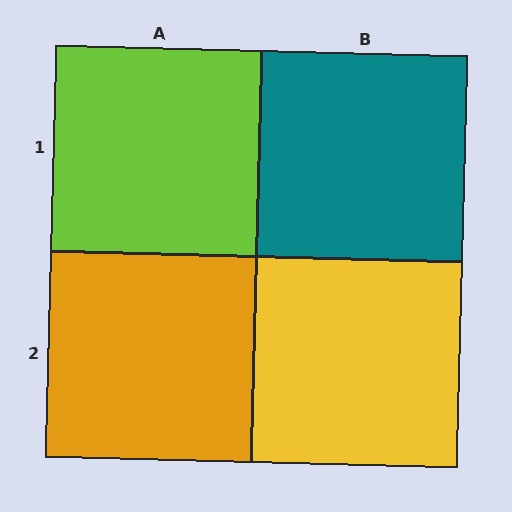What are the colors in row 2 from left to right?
Orange, yellow.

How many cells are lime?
1 cell is lime.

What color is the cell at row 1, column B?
Teal.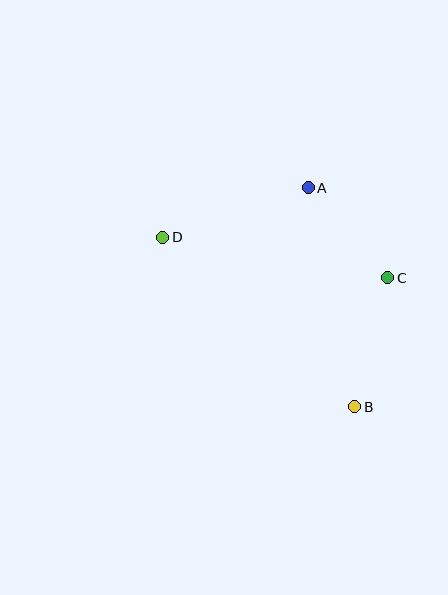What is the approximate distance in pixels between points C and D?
The distance between C and D is approximately 229 pixels.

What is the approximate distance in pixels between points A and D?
The distance between A and D is approximately 153 pixels.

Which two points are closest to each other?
Points A and C are closest to each other.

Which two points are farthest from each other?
Points B and D are farthest from each other.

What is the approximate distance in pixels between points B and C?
The distance between B and C is approximately 133 pixels.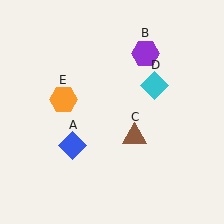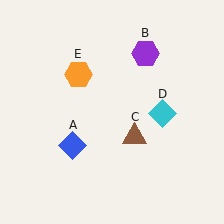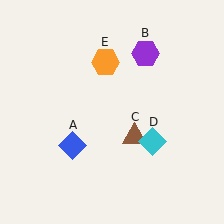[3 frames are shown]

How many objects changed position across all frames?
2 objects changed position: cyan diamond (object D), orange hexagon (object E).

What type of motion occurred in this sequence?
The cyan diamond (object D), orange hexagon (object E) rotated clockwise around the center of the scene.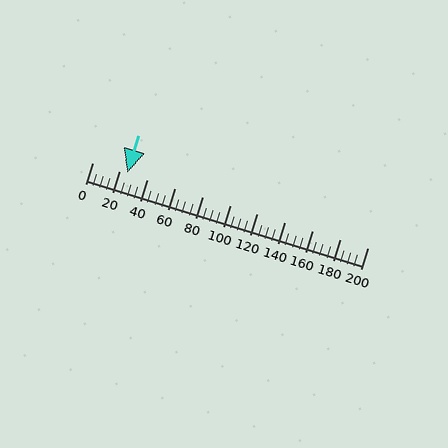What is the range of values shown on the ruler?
The ruler shows values from 0 to 200.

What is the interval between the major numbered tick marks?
The major tick marks are spaced 20 units apart.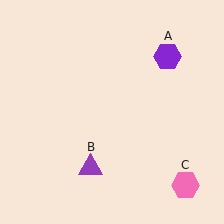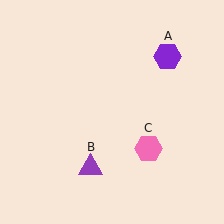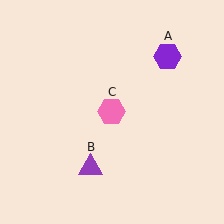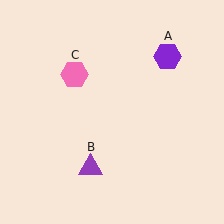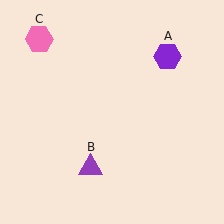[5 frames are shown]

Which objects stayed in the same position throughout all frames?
Purple hexagon (object A) and purple triangle (object B) remained stationary.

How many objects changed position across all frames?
1 object changed position: pink hexagon (object C).